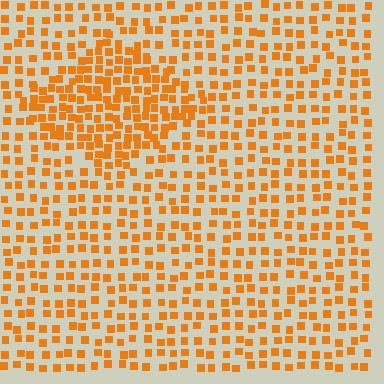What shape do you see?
I see a diamond.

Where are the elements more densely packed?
The elements are more densely packed inside the diamond boundary.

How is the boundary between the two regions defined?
The boundary is defined by a change in element density (approximately 1.9x ratio). All elements are the same color, size, and shape.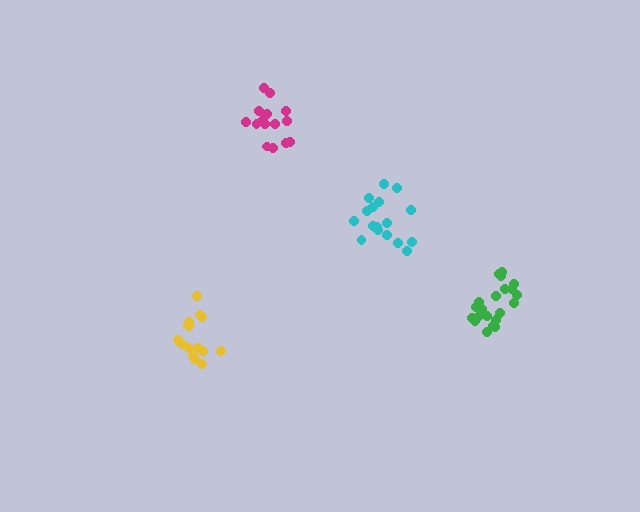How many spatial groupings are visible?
There are 4 spatial groupings.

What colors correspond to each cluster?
The clusters are colored: yellow, magenta, cyan, green.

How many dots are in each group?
Group 1: 15 dots, Group 2: 15 dots, Group 3: 17 dots, Group 4: 21 dots (68 total).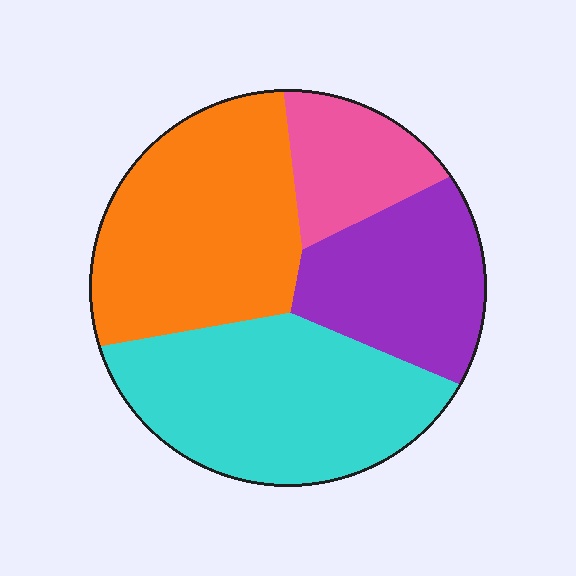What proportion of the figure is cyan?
Cyan covers 34% of the figure.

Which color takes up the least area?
Pink, at roughly 15%.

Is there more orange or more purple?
Orange.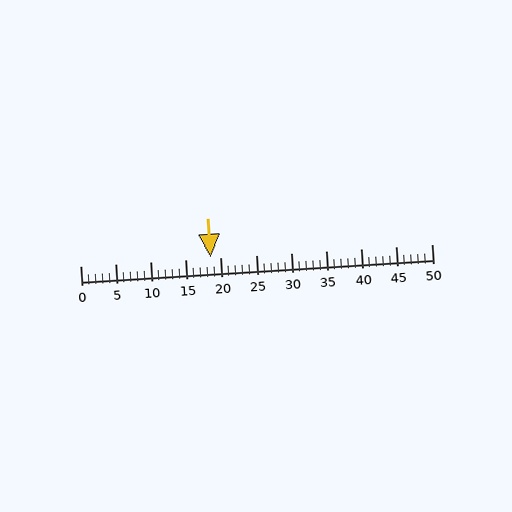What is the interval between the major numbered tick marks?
The major tick marks are spaced 5 units apart.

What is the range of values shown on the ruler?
The ruler shows values from 0 to 50.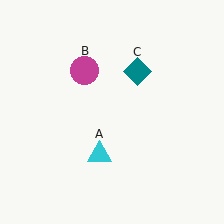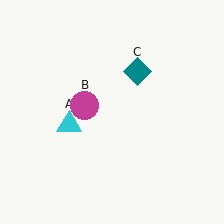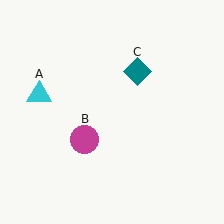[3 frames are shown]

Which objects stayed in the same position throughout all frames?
Teal diamond (object C) remained stationary.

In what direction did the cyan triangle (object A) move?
The cyan triangle (object A) moved up and to the left.